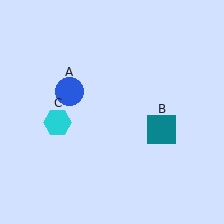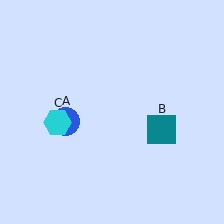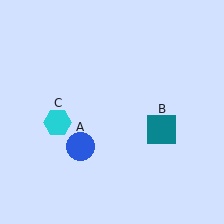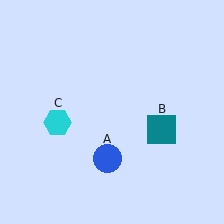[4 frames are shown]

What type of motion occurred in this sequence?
The blue circle (object A) rotated counterclockwise around the center of the scene.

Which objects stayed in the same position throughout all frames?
Teal square (object B) and cyan hexagon (object C) remained stationary.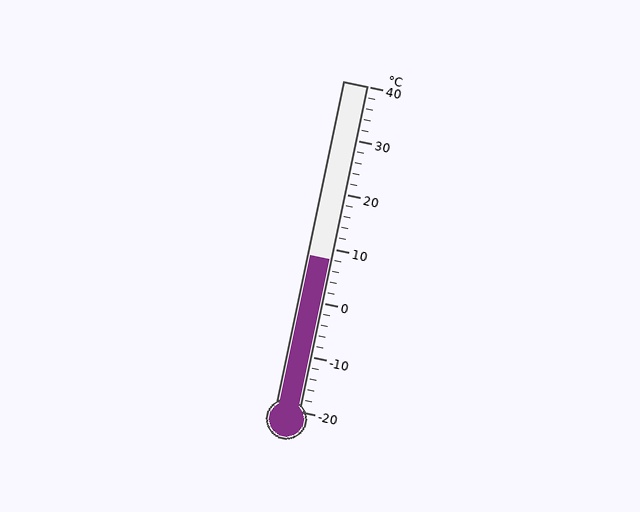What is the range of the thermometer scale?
The thermometer scale ranges from -20°C to 40°C.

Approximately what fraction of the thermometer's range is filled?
The thermometer is filled to approximately 45% of its range.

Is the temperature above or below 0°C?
The temperature is above 0°C.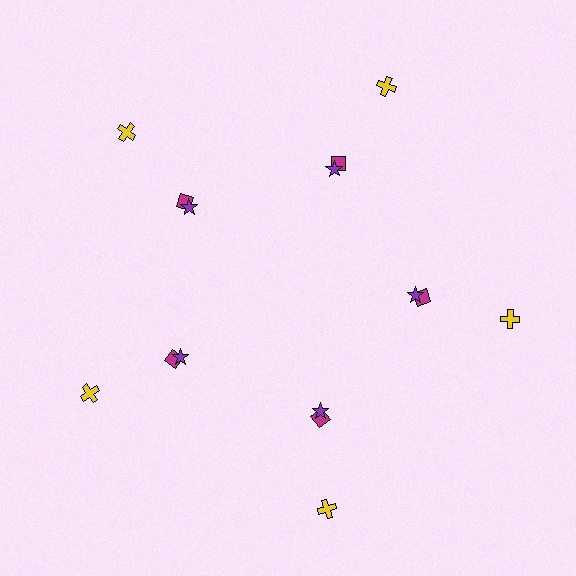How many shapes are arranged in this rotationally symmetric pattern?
There are 15 shapes, arranged in 5 groups of 3.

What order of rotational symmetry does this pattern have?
This pattern has 5-fold rotational symmetry.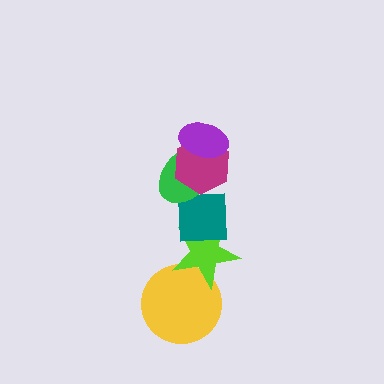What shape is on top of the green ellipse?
The magenta hexagon is on top of the green ellipse.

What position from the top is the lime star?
The lime star is 5th from the top.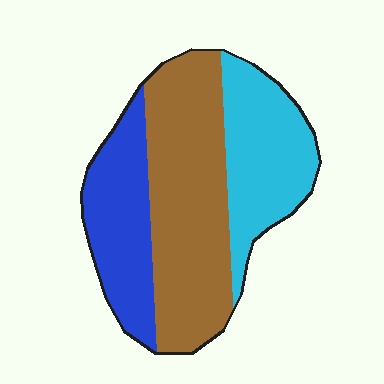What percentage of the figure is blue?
Blue covers 25% of the figure.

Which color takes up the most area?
Brown, at roughly 45%.